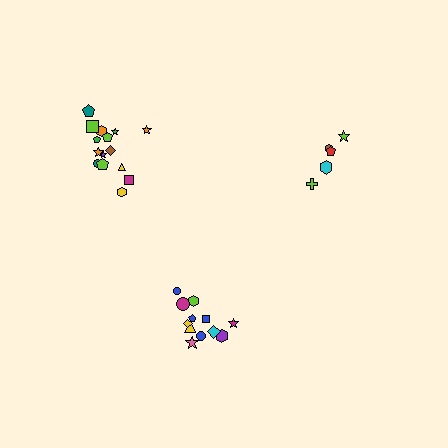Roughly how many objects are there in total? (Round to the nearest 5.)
Roughly 30 objects in total.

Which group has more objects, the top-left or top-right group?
The top-left group.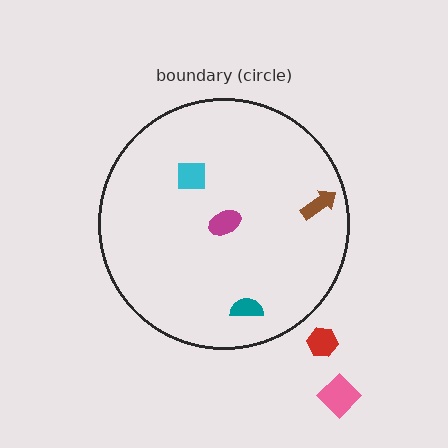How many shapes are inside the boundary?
4 inside, 2 outside.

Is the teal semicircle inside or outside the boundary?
Inside.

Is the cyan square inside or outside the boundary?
Inside.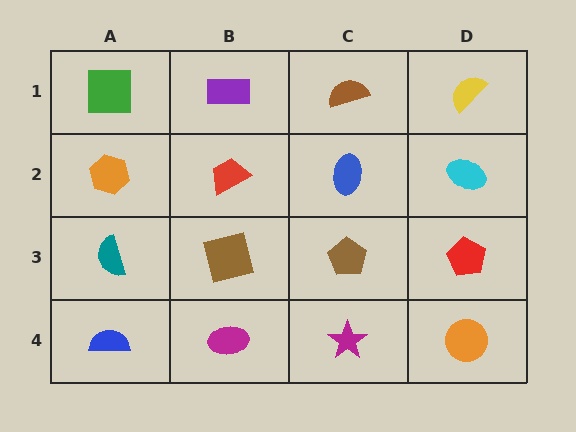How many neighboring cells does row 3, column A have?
3.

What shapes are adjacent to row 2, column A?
A green square (row 1, column A), a teal semicircle (row 3, column A), a red trapezoid (row 2, column B).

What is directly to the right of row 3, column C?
A red pentagon.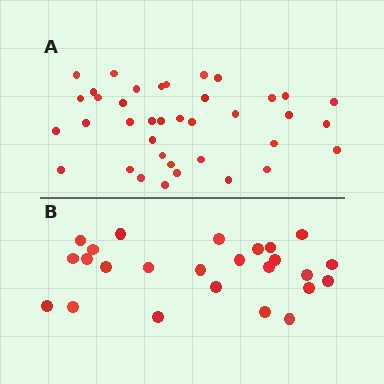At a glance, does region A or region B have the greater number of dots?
Region A (the top region) has more dots.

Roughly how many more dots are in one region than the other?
Region A has approximately 15 more dots than region B.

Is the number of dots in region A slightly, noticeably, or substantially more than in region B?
Region A has substantially more. The ratio is roughly 1.5 to 1.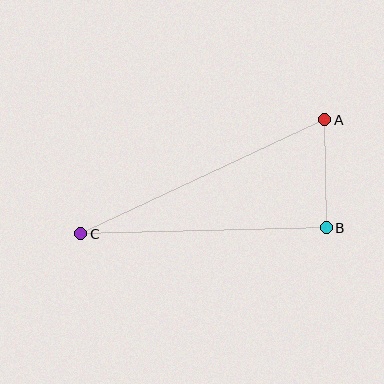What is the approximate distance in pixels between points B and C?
The distance between B and C is approximately 245 pixels.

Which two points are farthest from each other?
Points A and C are farthest from each other.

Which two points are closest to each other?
Points A and B are closest to each other.